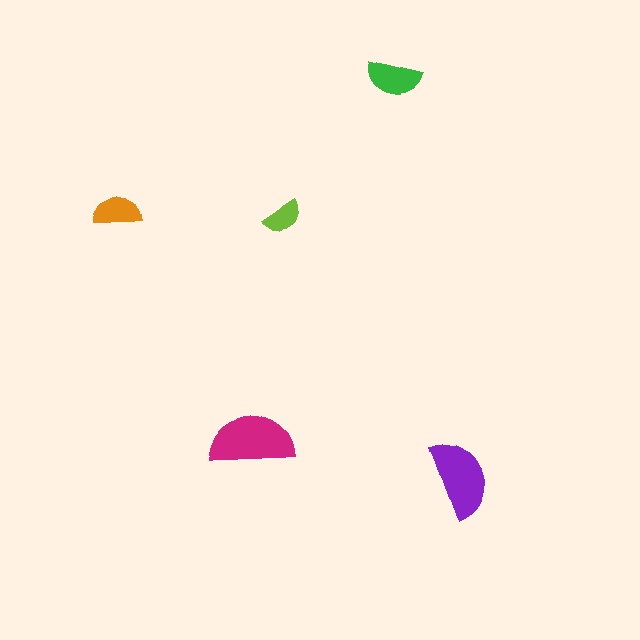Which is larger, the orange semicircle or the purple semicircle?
The purple one.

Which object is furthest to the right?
The purple semicircle is rightmost.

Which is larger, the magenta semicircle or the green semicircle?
The magenta one.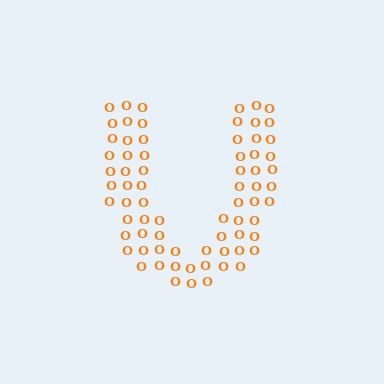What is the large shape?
The large shape is the letter U.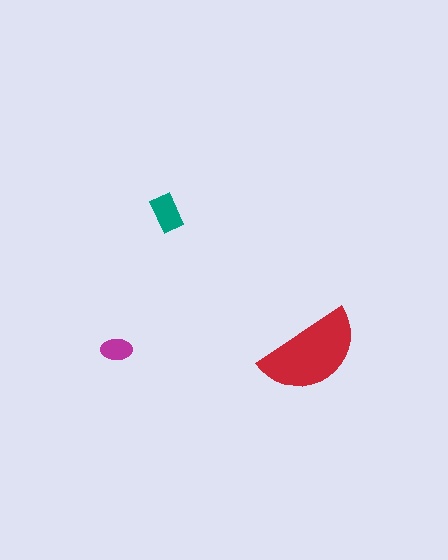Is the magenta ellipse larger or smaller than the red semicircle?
Smaller.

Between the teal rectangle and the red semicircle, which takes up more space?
The red semicircle.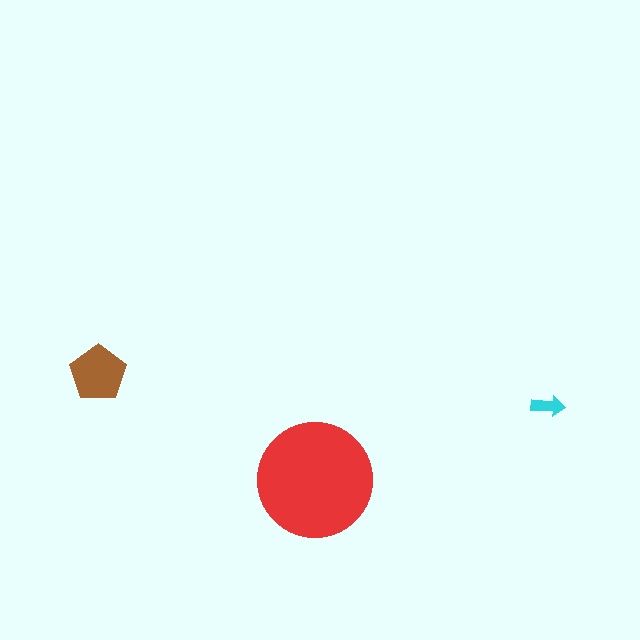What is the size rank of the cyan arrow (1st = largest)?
3rd.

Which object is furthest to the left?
The brown pentagon is leftmost.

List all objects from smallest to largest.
The cyan arrow, the brown pentagon, the red circle.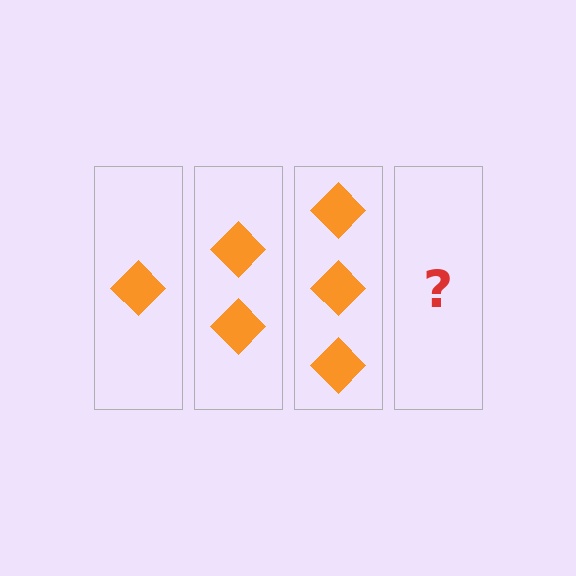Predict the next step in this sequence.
The next step is 4 diamonds.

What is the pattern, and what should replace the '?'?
The pattern is that each step adds one more diamond. The '?' should be 4 diamonds.